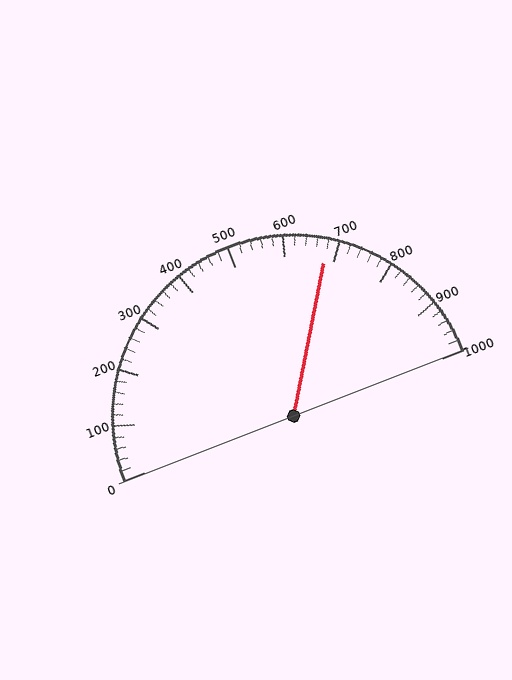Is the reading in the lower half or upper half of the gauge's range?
The reading is in the upper half of the range (0 to 1000).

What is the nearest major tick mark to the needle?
The nearest major tick mark is 700.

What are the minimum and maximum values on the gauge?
The gauge ranges from 0 to 1000.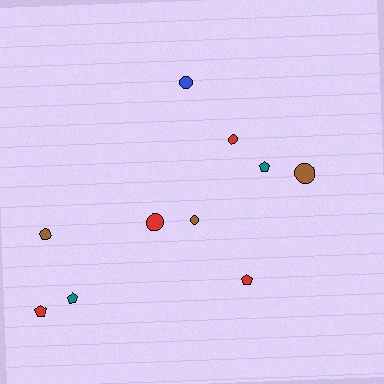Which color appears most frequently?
Red, with 4 objects.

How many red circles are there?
There are 2 red circles.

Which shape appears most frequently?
Circle, with 6 objects.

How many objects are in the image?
There are 10 objects.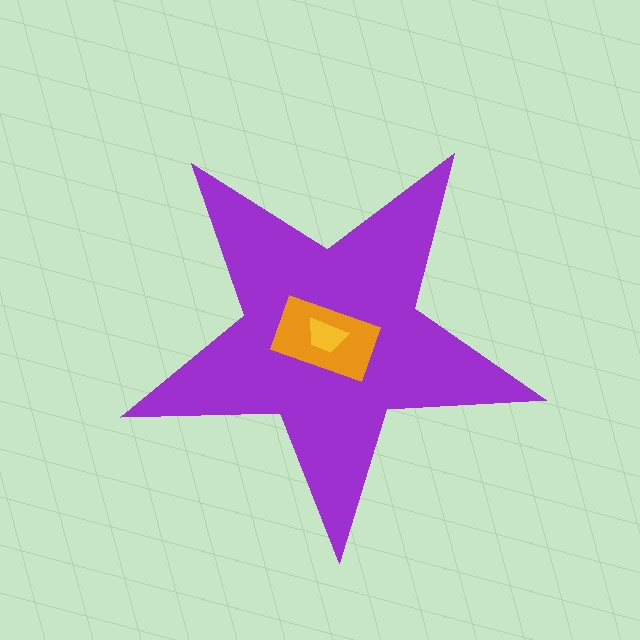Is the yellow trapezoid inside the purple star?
Yes.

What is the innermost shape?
The yellow trapezoid.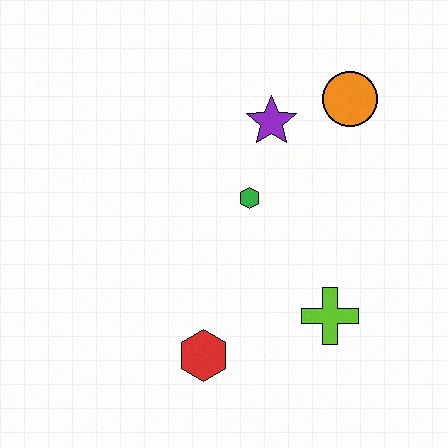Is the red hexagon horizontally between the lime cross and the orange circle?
No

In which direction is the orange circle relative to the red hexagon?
The orange circle is above the red hexagon.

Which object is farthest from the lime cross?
The orange circle is farthest from the lime cross.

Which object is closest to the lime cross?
The red hexagon is closest to the lime cross.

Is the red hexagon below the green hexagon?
Yes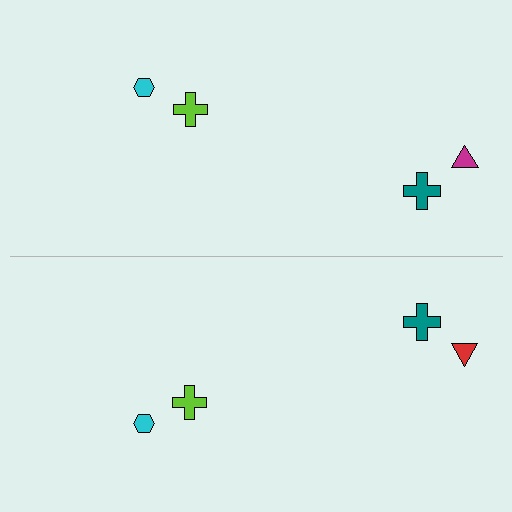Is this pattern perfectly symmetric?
No, the pattern is not perfectly symmetric. The red triangle on the bottom side breaks the symmetry — its mirror counterpart is magenta.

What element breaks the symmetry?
The red triangle on the bottom side breaks the symmetry — its mirror counterpart is magenta.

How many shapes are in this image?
There are 8 shapes in this image.